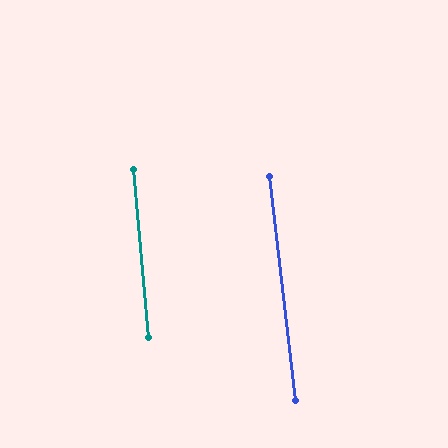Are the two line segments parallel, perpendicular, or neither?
Parallel — their directions differ by only 1.5°.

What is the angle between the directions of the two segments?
Approximately 2 degrees.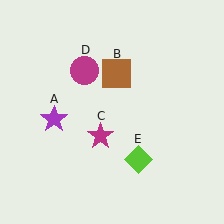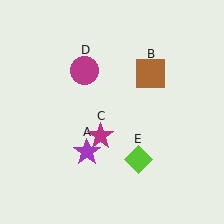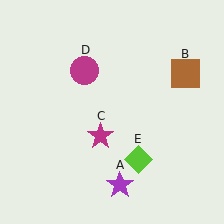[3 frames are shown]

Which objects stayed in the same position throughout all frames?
Magenta star (object C) and magenta circle (object D) and lime diamond (object E) remained stationary.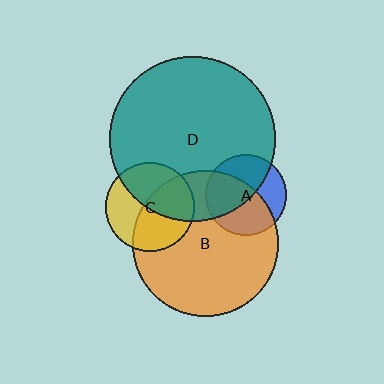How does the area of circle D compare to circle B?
Approximately 1.3 times.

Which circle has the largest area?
Circle D (teal).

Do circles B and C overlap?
Yes.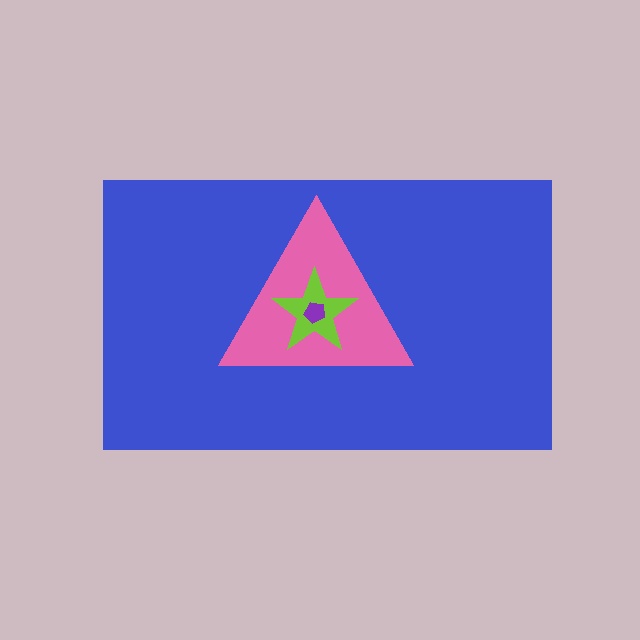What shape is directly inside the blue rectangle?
The pink triangle.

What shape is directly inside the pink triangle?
The lime star.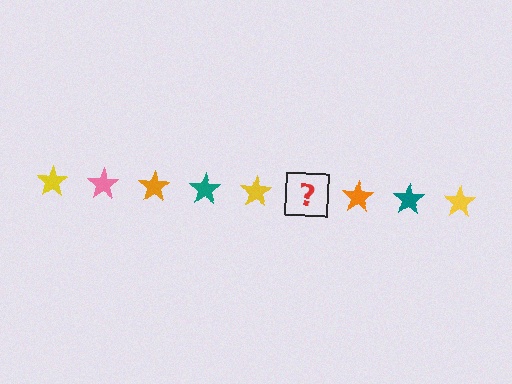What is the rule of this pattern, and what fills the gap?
The rule is that the pattern cycles through yellow, pink, orange, teal stars. The gap should be filled with a pink star.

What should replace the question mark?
The question mark should be replaced with a pink star.